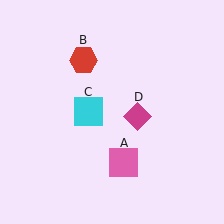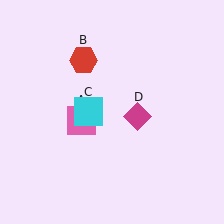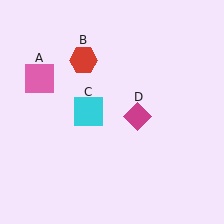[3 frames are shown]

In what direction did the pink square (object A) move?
The pink square (object A) moved up and to the left.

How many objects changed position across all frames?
1 object changed position: pink square (object A).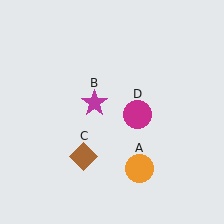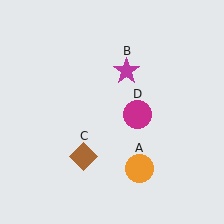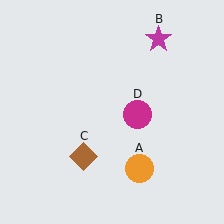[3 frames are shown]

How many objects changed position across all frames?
1 object changed position: magenta star (object B).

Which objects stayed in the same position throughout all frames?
Orange circle (object A) and brown diamond (object C) and magenta circle (object D) remained stationary.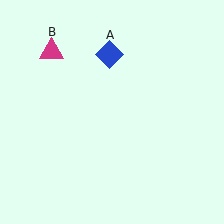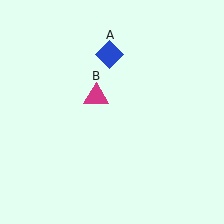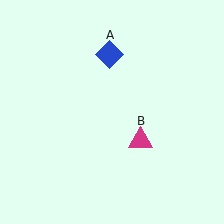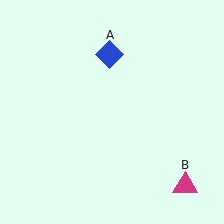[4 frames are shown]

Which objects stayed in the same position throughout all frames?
Blue diamond (object A) remained stationary.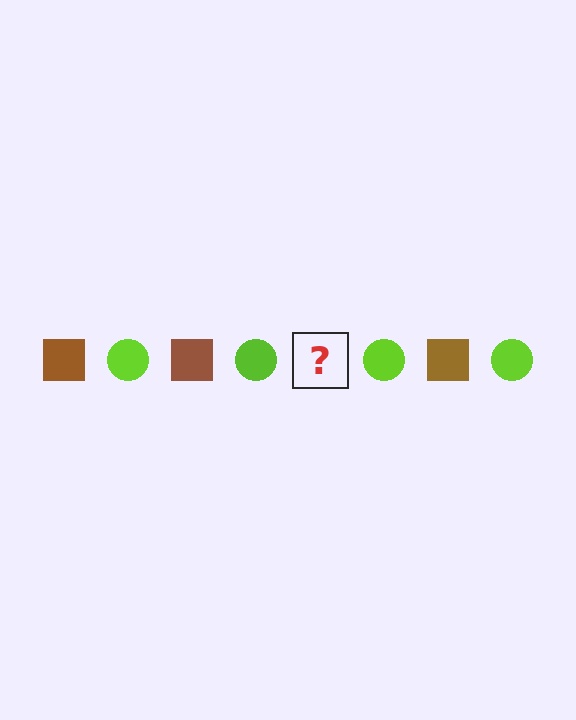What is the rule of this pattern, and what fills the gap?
The rule is that the pattern alternates between brown square and lime circle. The gap should be filled with a brown square.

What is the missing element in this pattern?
The missing element is a brown square.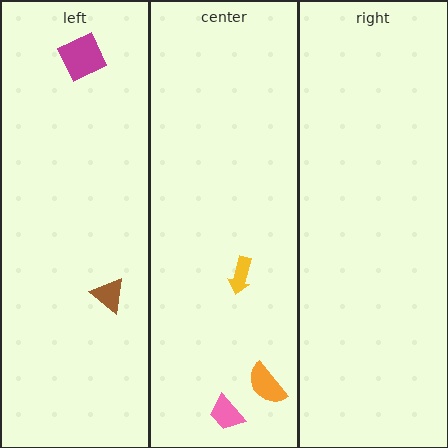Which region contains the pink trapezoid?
The center region.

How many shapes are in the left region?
2.